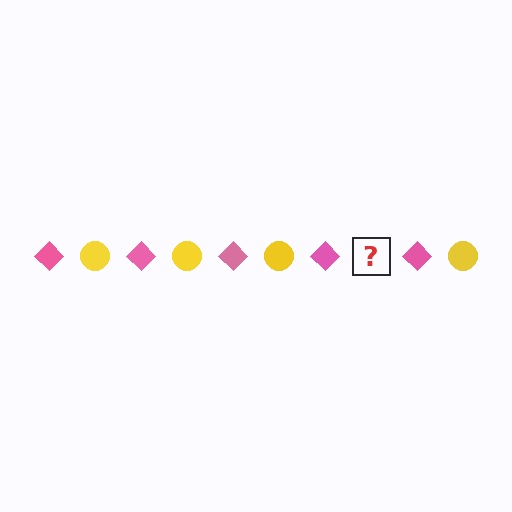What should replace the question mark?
The question mark should be replaced with a yellow circle.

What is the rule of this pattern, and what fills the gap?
The rule is that the pattern alternates between pink diamond and yellow circle. The gap should be filled with a yellow circle.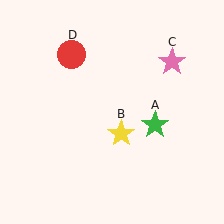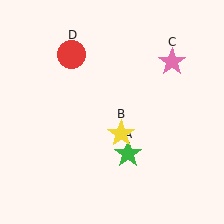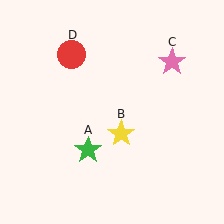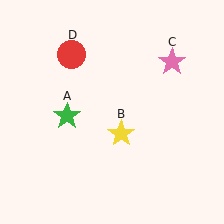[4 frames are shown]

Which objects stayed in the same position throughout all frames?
Yellow star (object B) and pink star (object C) and red circle (object D) remained stationary.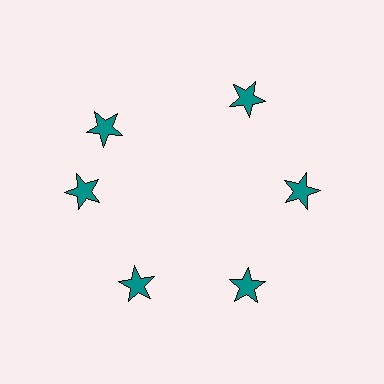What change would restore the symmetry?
The symmetry would be restored by rotating it back into even spacing with its neighbors so that all 6 stars sit at equal angles and equal distance from the center.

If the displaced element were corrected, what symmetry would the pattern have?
It would have 6-fold rotational symmetry — the pattern would map onto itself every 60 degrees.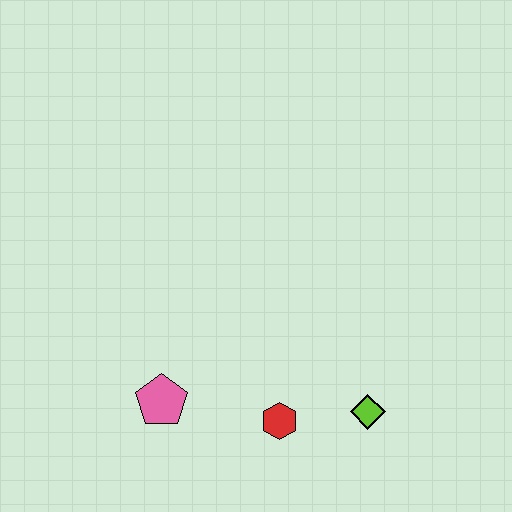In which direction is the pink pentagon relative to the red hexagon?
The pink pentagon is to the left of the red hexagon.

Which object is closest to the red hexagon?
The lime diamond is closest to the red hexagon.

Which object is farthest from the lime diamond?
The pink pentagon is farthest from the lime diamond.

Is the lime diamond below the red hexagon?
No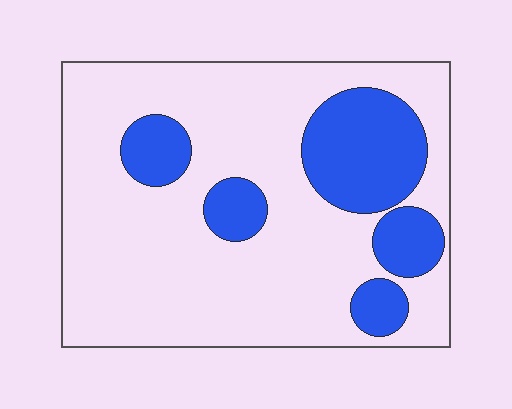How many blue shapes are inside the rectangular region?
5.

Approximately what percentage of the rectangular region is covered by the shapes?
Approximately 25%.